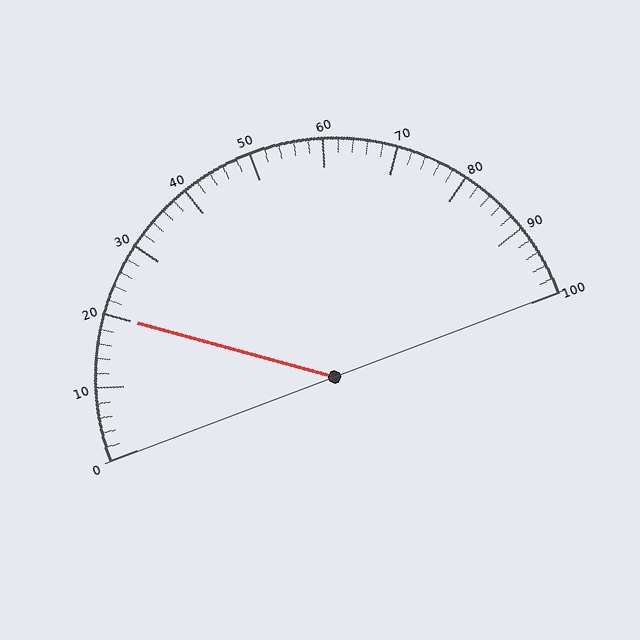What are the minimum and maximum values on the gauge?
The gauge ranges from 0 to 100.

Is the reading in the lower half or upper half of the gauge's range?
The reading is in the lower half of the range (0 to 100).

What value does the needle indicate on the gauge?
The needle indicates approximately 20.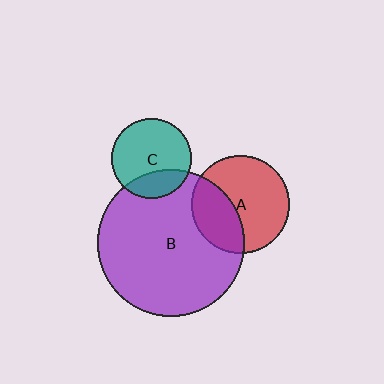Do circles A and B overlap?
Yes.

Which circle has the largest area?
Circle B (purple).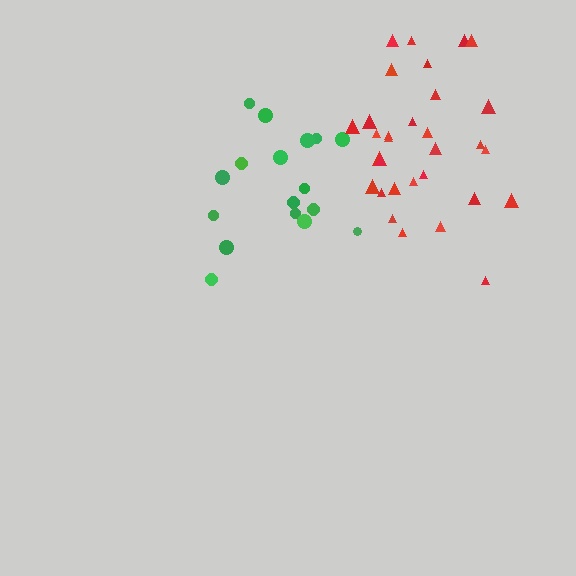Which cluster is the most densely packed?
Red.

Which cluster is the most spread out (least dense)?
Green.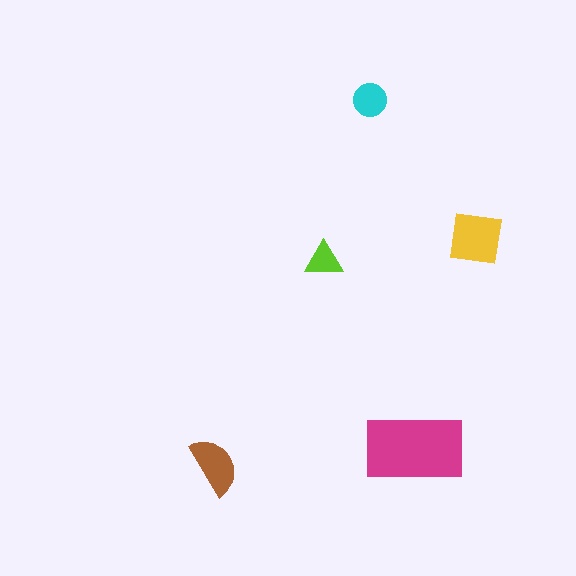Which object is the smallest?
The lime triangle.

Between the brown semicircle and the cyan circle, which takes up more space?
The brown semicircle.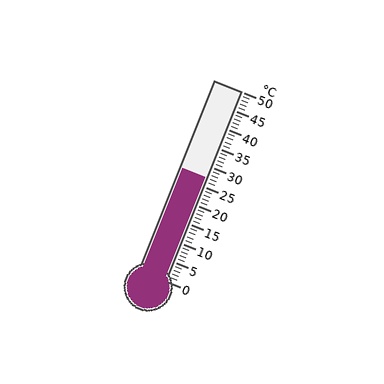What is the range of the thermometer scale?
The thermometer scale ranges from 0°C to 50°C.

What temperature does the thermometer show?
The thermometer shows approximately 27°C.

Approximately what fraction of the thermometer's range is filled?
The thermometer is filled to approximately 55% of its range.